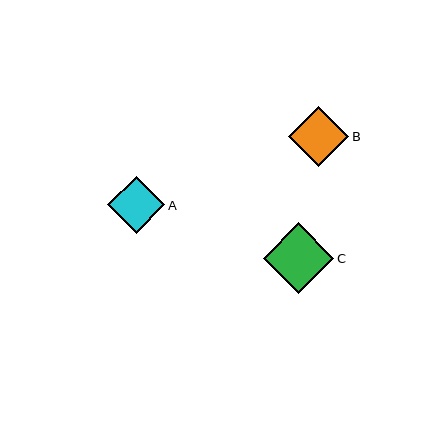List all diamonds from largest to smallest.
From largest to smallest: C, B, A.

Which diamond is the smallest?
Diamond A is the smallest with a size of approximately 58 pixels.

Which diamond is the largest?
Diamond C is the largest with a size of approximately 70 pixels.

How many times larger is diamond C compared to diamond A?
Diamond C is approximately 1.2 times the size of diamond A.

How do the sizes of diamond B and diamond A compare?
Diamond B and diamond A are approximately the same size.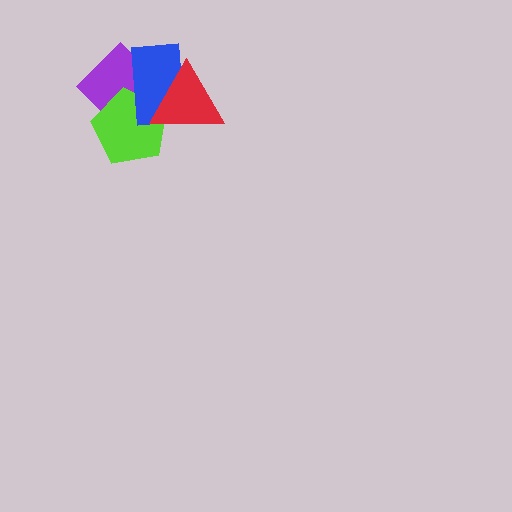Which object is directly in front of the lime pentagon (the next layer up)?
The blue rectangle is directly in front of the lime pentagon.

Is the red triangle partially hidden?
No, no other shape covers it.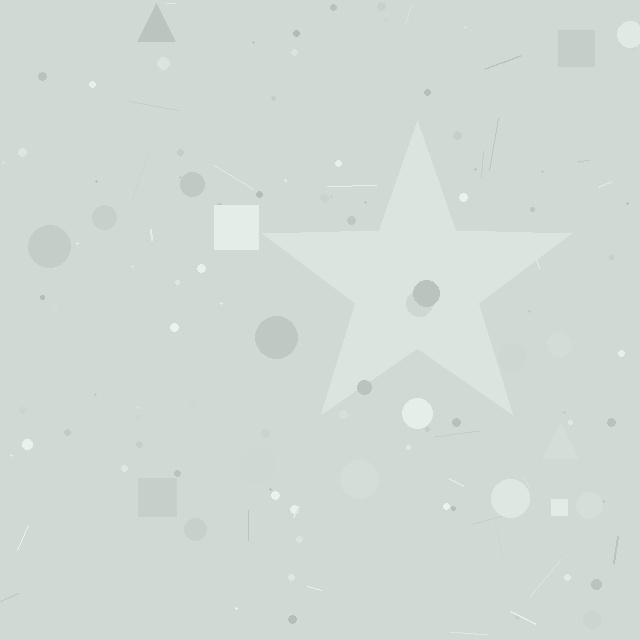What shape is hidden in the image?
A star is hidden in the image.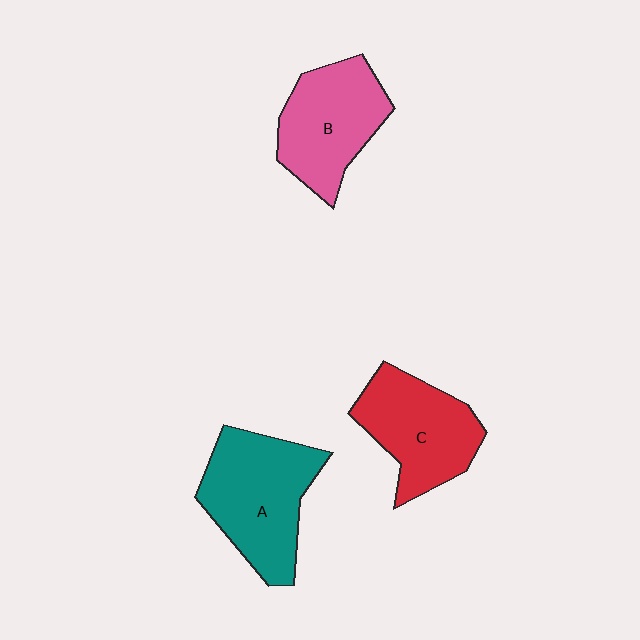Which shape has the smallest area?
Shape C (red).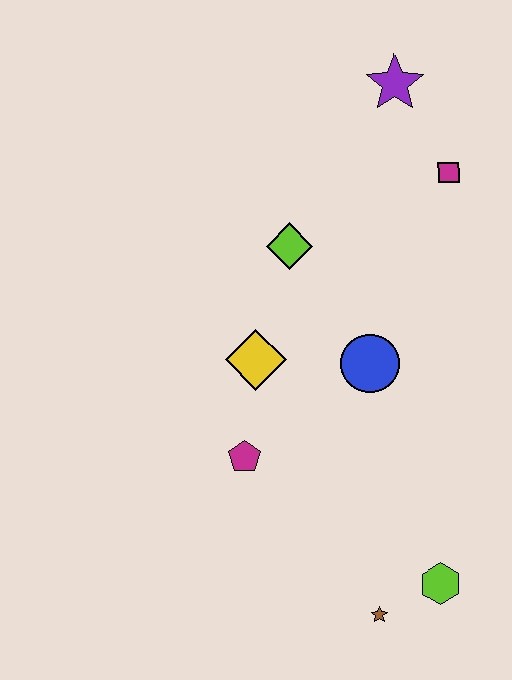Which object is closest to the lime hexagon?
The brown star is closest to the lime hexagon.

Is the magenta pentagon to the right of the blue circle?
No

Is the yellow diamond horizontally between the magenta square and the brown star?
No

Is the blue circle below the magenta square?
Yes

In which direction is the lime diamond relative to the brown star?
The lime diamond is above the brown star.